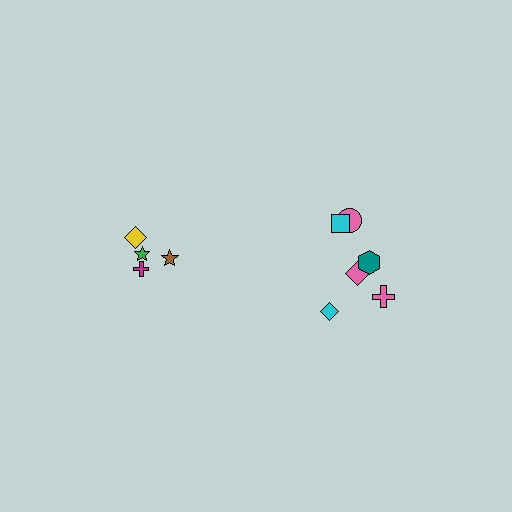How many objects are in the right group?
There are 6 objects.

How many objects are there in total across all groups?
There are 10 objects.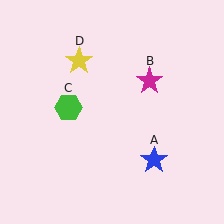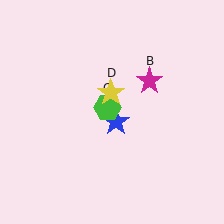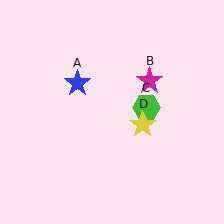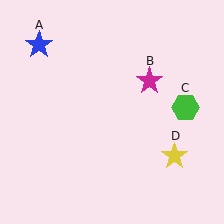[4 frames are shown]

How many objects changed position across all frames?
3 objects changed position: blue star (object A), green hexagon (object C), yellow star (object D).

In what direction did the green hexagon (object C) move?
The green hexagon (object C) moved right.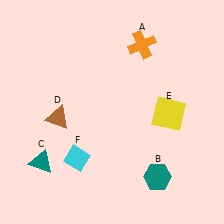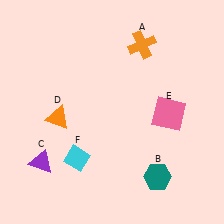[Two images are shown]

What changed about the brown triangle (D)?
In Image 1, D is brown. In Image 2, it changed to orange.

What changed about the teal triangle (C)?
In Image 1, C is teal. In Image 2, it changed to purple.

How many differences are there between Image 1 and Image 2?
There are 3 differences between the two images.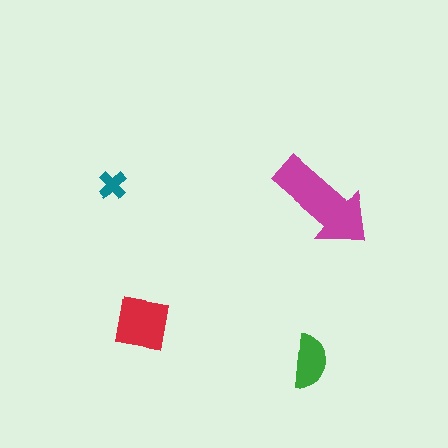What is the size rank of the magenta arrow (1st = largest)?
1st.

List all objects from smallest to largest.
The teal cross, the green semicircle, the red square, the magenta arrow.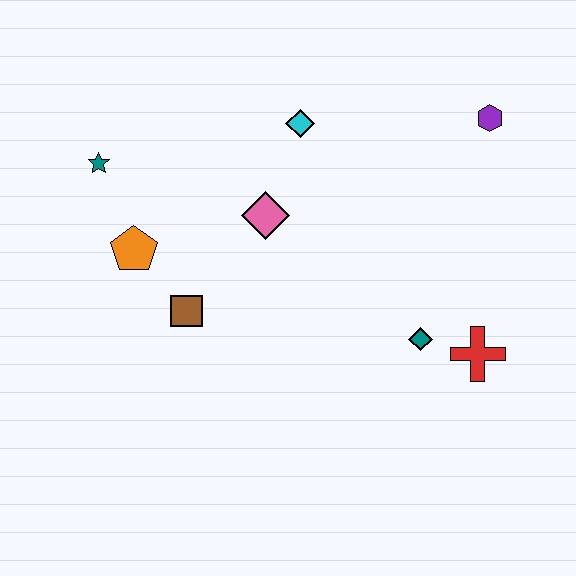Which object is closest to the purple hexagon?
The cyan diamond is closest to the purple hexagon.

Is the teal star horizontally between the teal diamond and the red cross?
No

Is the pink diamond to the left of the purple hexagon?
Yes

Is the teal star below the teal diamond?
No